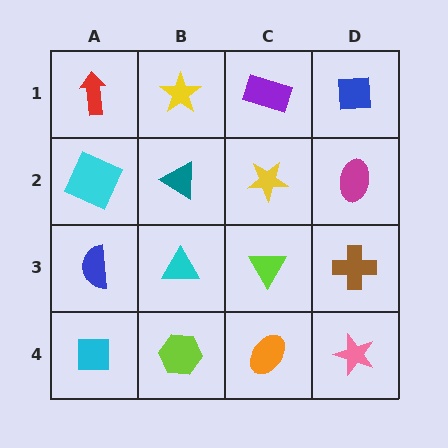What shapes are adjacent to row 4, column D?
A brown cross (row 3, column D), an orange ellipse (row 4, column C).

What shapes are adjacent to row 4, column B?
A cyan triangle (row 3, column B), a cyan square (row 4, column A), an orange ellipse (row 4, column C).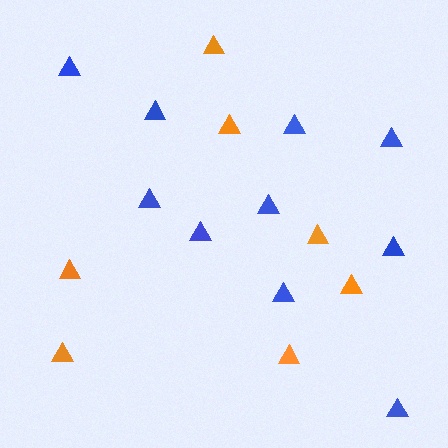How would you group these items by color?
There are 2 groups: one group of orange triangles (7) and one group of blue triangles (10).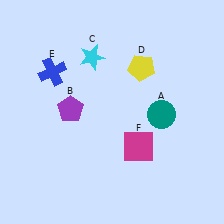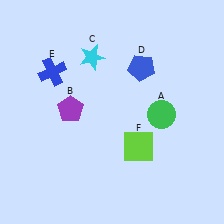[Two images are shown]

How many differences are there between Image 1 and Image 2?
There are 3 differences between the two images.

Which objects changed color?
A changed from teal to green. D changed from yellow to blue. F changed from magenta to lime.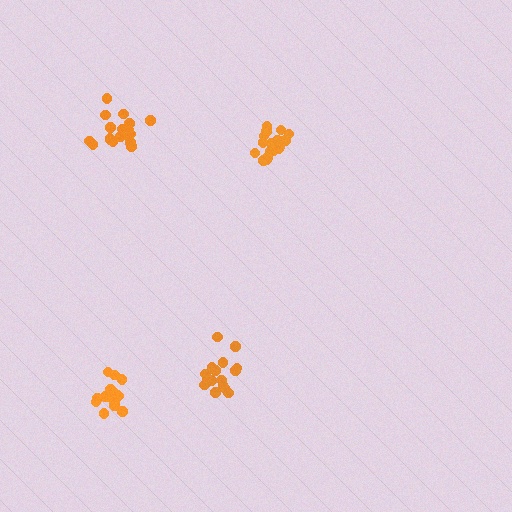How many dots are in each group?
Group 1: 18 dots, Group 2: 16 dots, Group 3: 19 dots, Group 4: 18 dots (71 total).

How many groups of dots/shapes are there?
There are 4 groups.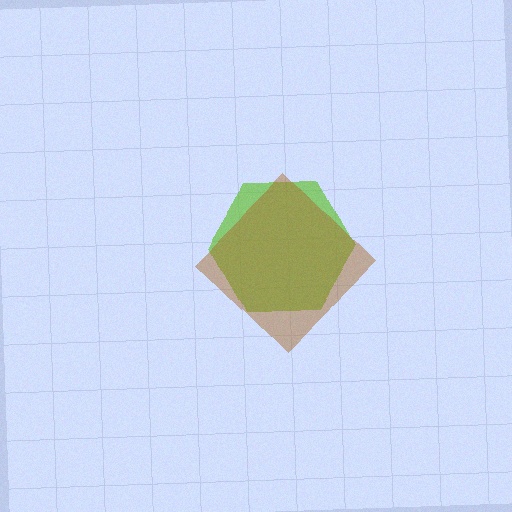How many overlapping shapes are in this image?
There are 2 overlapping shapes in the image.